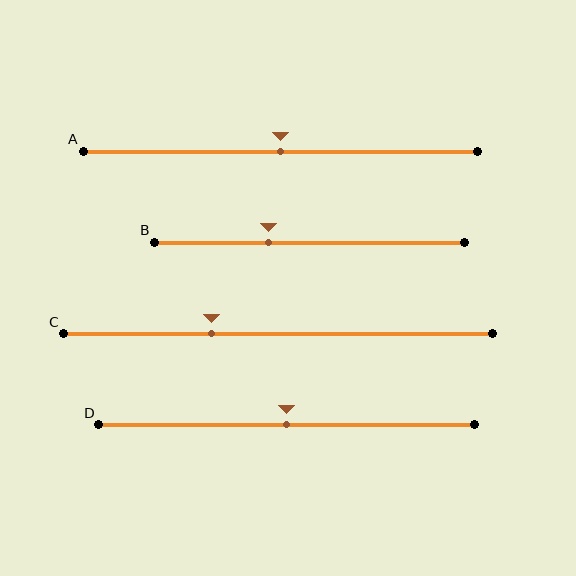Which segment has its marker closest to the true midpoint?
Segment A has its marker closest to the true midpoint.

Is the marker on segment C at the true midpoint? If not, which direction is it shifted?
No, the marker on segment C is shifted to the left by about 15% of the segment length.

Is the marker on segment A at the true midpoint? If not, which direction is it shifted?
Yes, the marker on segment A is at the true midpoint.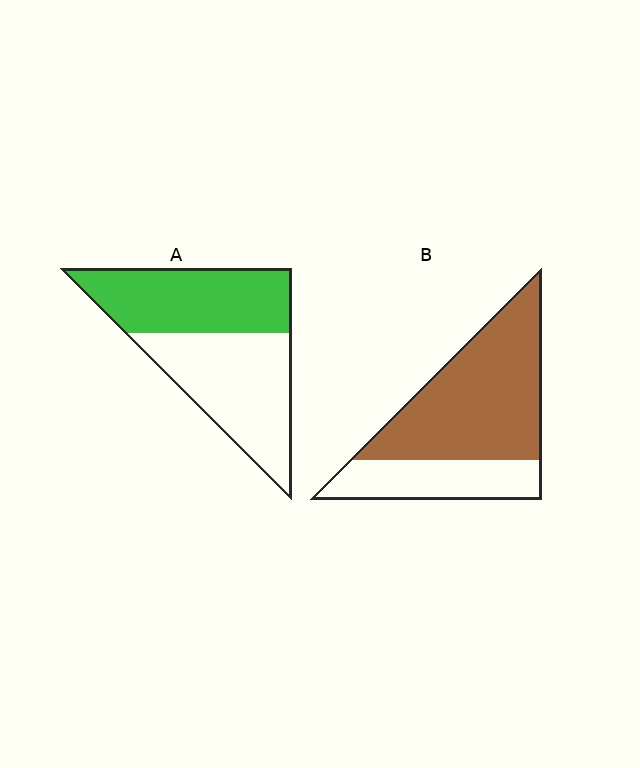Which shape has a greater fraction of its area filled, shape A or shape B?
Shape B.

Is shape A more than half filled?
Roughly half.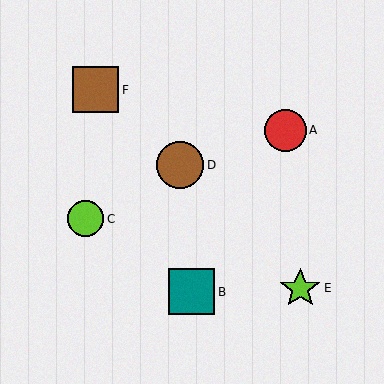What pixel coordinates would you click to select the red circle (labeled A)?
Click at (286, 130) to select the red circle A.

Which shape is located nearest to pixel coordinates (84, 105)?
The brown square (labeled F) at (96, 90) is nearest to that location.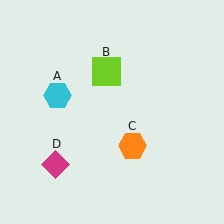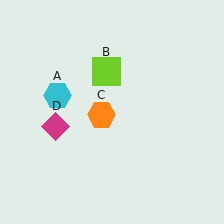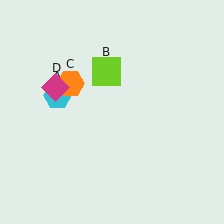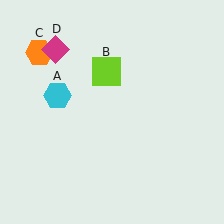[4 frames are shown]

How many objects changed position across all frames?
2 objects changed position: orange hexagon (object C), magenta diamond (object D).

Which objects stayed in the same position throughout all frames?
Cyan hexagon (object A) and lime square (object B) remained stationary.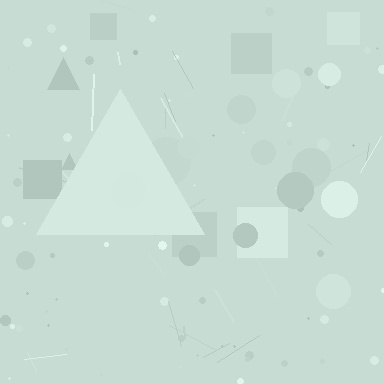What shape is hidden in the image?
A triangle is hidden in the image.